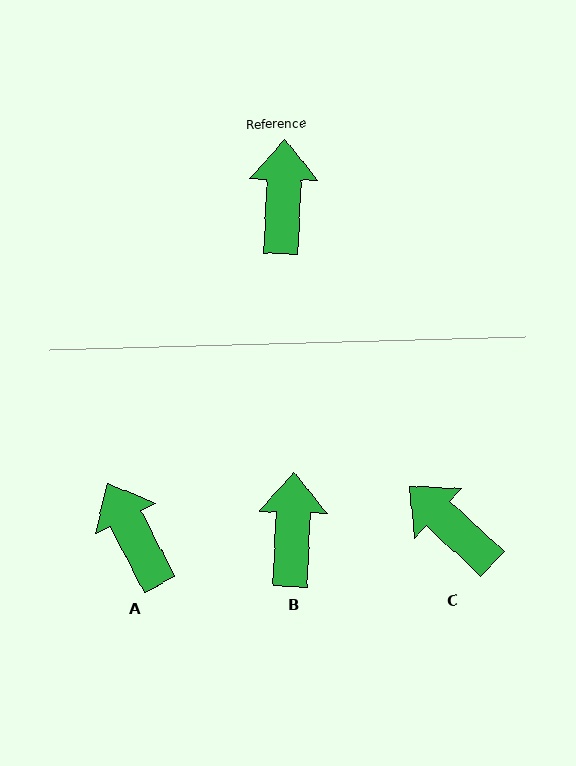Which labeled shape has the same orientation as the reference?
B.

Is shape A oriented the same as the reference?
No, it is off by about 29 degrees.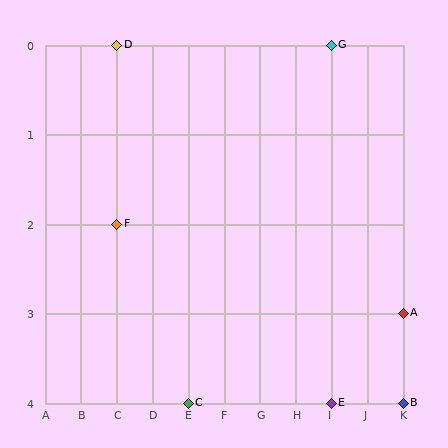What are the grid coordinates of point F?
Point F is at grid coordinates (C, 2).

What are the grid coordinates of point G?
Point G is at grid coordinates (I, 0).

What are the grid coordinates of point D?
Point D is at grid coordinates (C, 0).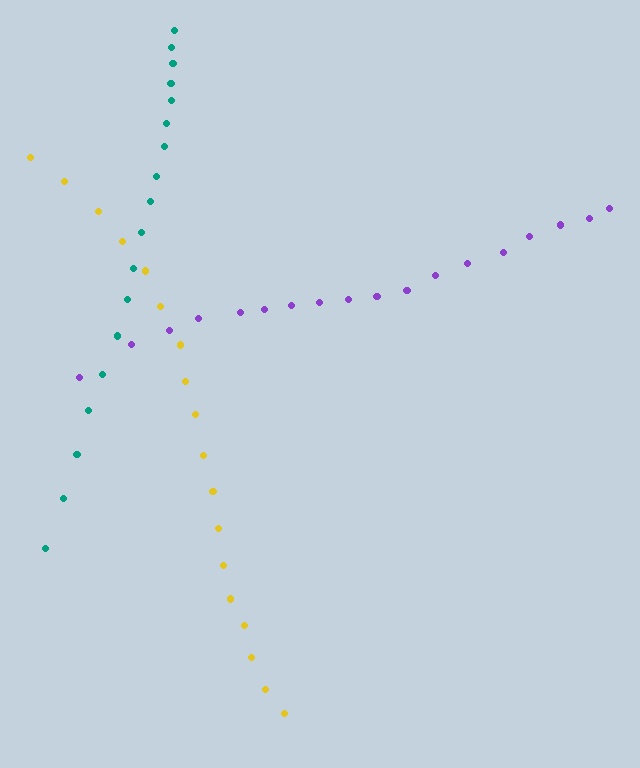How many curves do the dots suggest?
There are 3 distinct paths.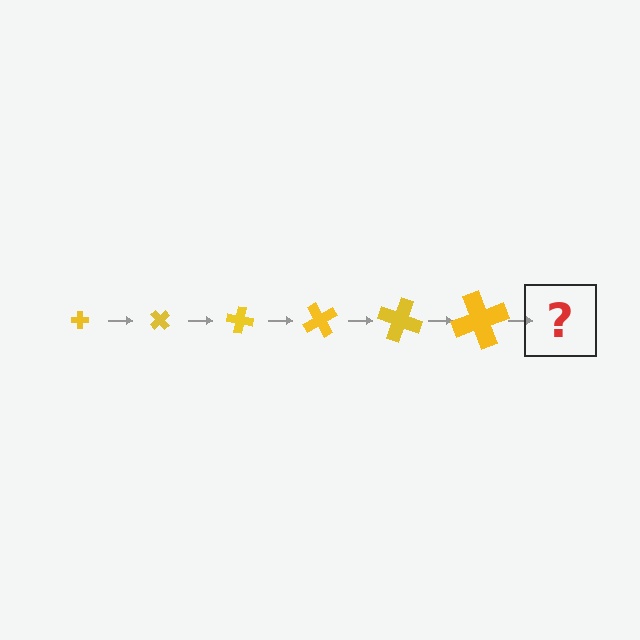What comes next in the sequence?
The next element should be a cross, larger than the previous one and rotated 300 degrees from the start.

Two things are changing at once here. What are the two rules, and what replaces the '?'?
The two rules are that the cross grows larger each step and it rotates 50 degrees each step. The '?' should be a cross, larger than the previous one and rotated 300 degrees from the start.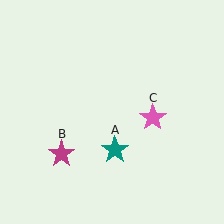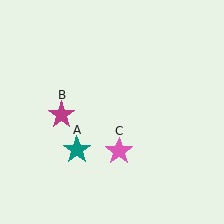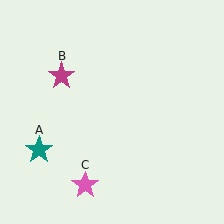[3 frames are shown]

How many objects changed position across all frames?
3 objects changed position: teal star (object A), magenta star (object B), pink star (object C).